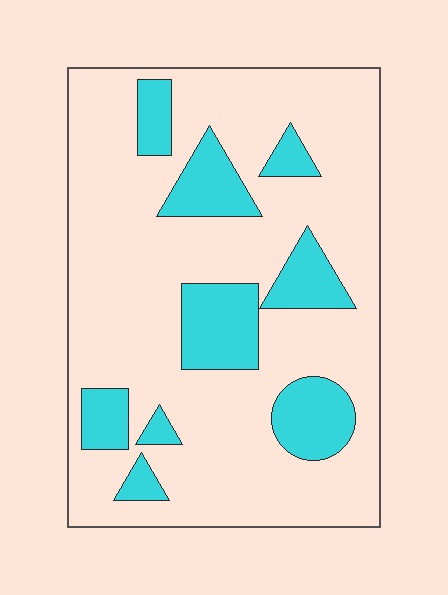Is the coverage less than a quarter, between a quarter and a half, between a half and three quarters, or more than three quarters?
Less than a quarter.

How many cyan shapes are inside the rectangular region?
9.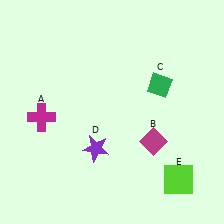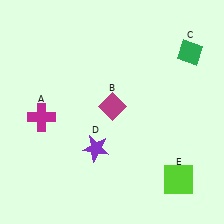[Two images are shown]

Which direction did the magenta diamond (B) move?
The magenta diamond (B) moved left.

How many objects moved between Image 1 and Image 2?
2 objects moved between the two images.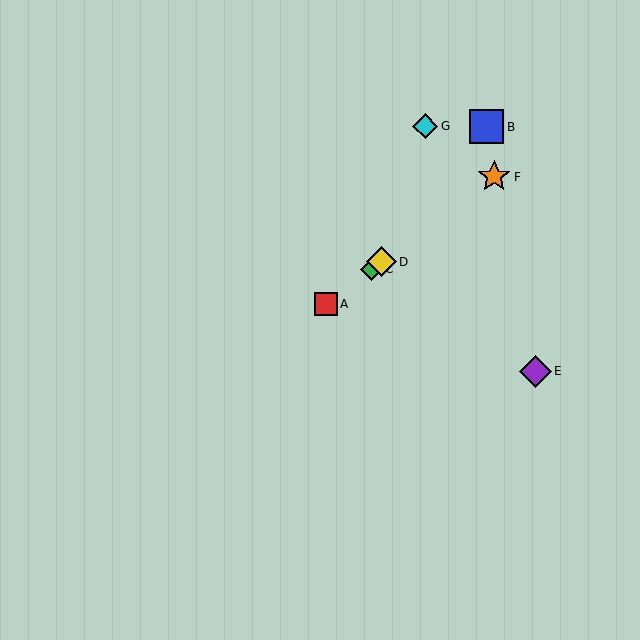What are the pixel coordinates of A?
Object A is at (326, 304).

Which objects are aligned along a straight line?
Objects A, C, D, F are aligned along a straight line.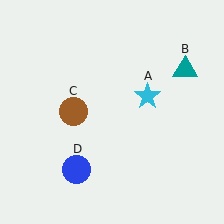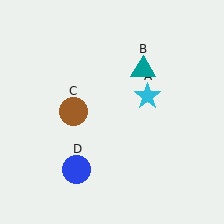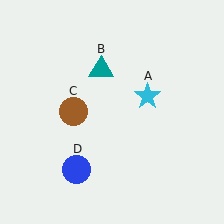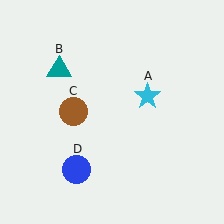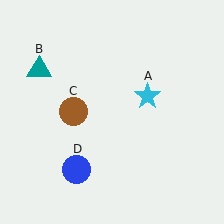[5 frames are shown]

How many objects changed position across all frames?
1 object changed position: teal triangle (object B).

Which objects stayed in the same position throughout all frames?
Cyan star (object A) and brown circle (object C) and blue circle (object D) remained stationary.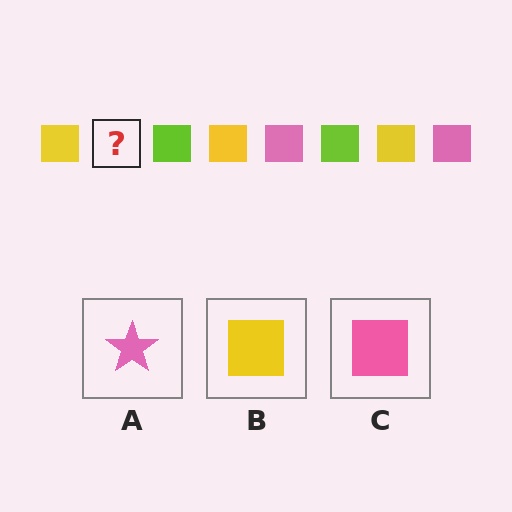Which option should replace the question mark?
Option C.